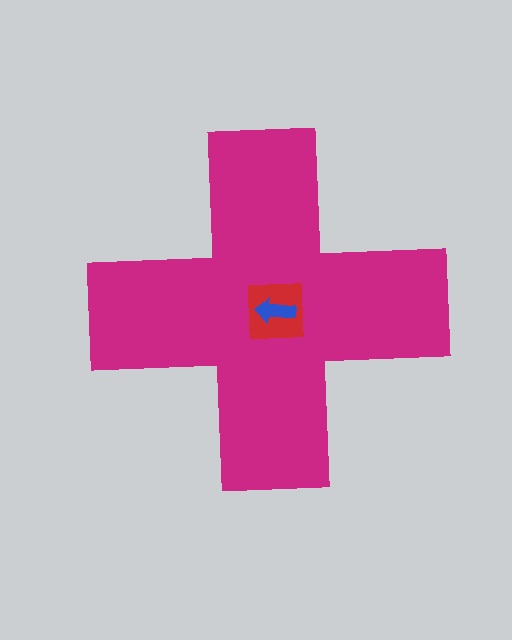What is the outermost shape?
The magenta cross.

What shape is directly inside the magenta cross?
The red square.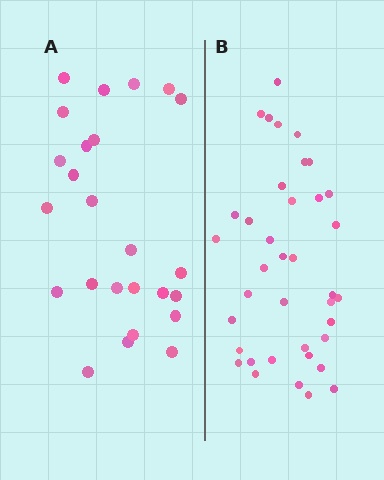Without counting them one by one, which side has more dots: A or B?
Region B (the right region) has more dots.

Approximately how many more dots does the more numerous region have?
Region B has approximately 15 more dots than region A.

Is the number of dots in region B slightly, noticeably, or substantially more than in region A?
Region B has substantially more. The ratio is roughly 1.5 to 1.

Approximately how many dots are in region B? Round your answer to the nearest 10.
About 40 dots. (The exact count is 38, which rounds to 40.)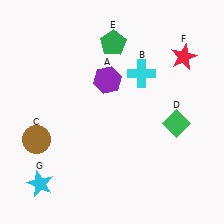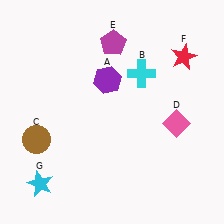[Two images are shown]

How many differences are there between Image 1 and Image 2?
There are 2 differences between the two images.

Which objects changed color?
D changed from green to pink. E changed from green to magenta.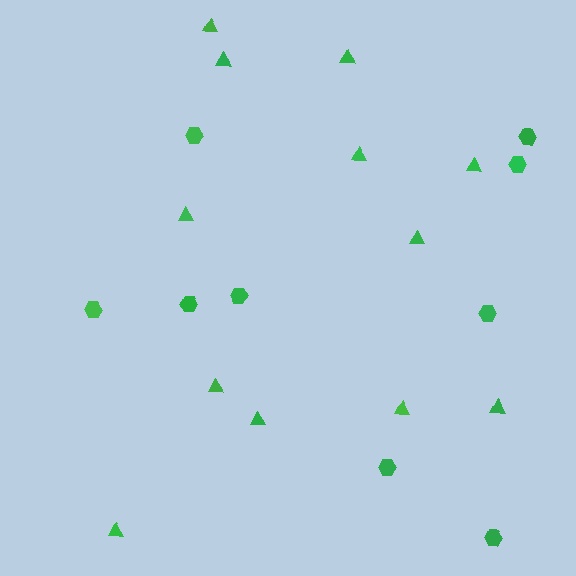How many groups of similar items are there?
There are 2 groups: one group of hexagons (9) and one group of triangles (12).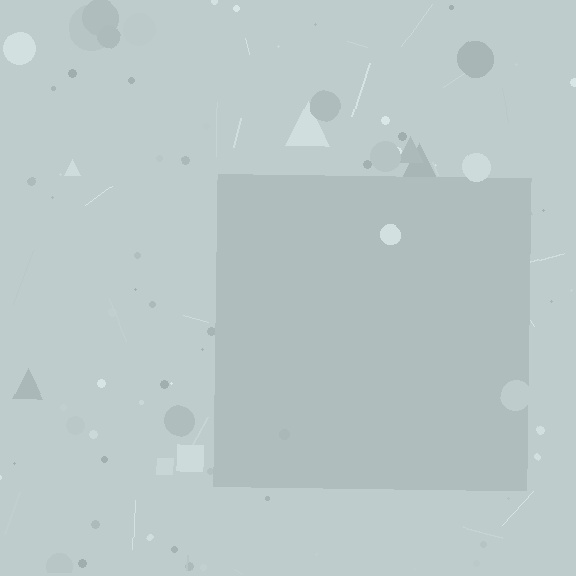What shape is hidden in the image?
A square is hidden in the image.